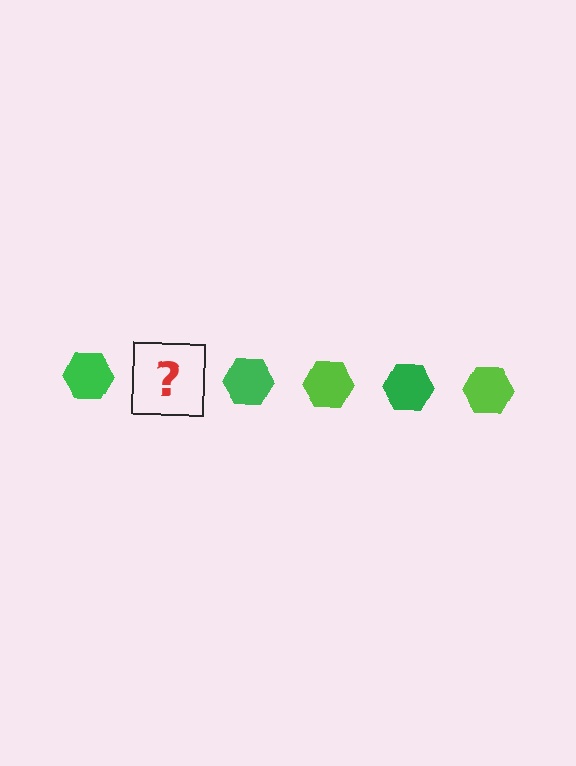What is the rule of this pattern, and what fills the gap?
The rule is that the pattern cycles through green, lime hexagons. The gap should be filled with a lime hexagon.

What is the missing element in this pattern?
The missing element is a lime hexagon.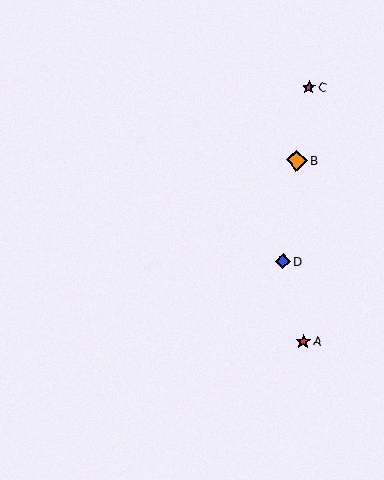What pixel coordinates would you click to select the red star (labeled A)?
Click at (303, 341) to select the red star A.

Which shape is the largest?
The orange diamond (labeled B) is the largest.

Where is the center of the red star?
The center of the red star is at (303, 341).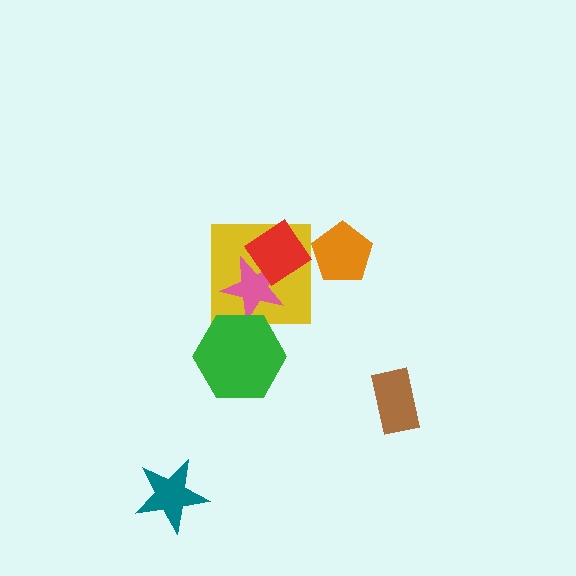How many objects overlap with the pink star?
3 objects overlap with the pink star.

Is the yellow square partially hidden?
Yes, it is partially covered by another shape.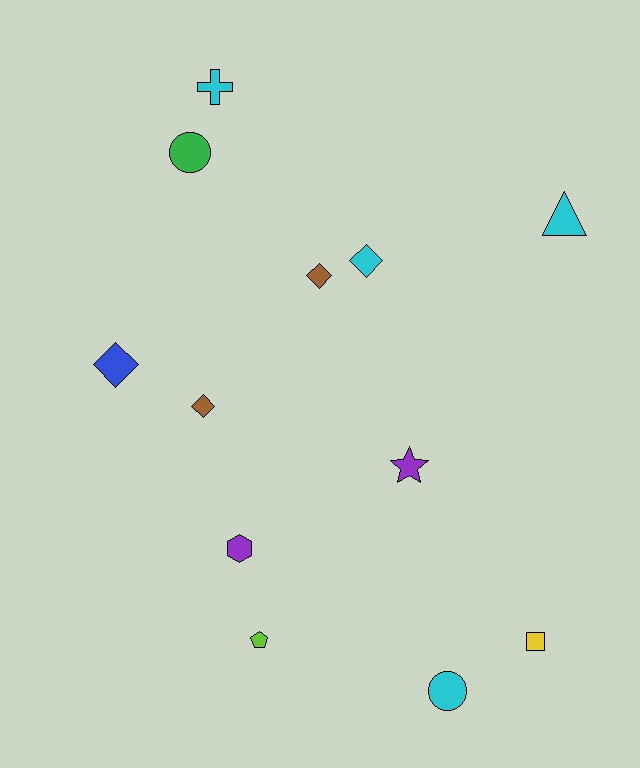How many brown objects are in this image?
There are 2 brown objects.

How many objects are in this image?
There are 12 objects.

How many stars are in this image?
There is 1 star.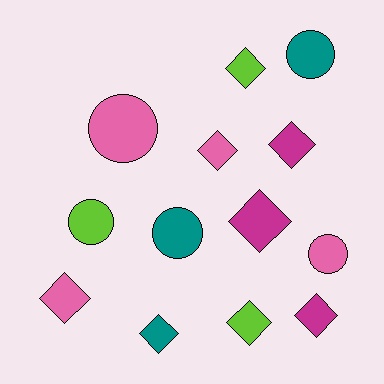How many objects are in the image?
There are 13 objects.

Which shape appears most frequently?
Diamond, with 8 objects.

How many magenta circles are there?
There are no magenta circles.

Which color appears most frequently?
Pink, with 4 objects.